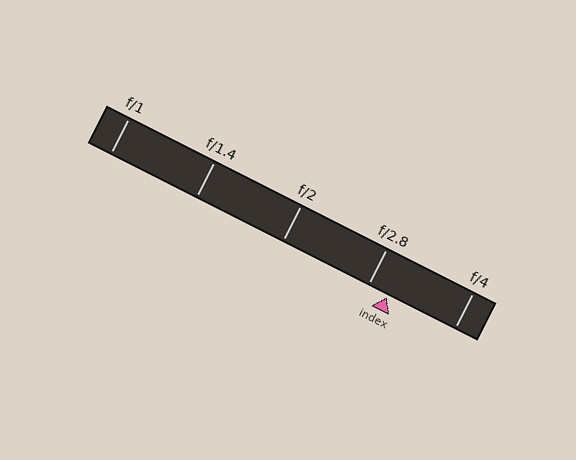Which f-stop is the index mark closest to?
The index mark is closest to f/2.8.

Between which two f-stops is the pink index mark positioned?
The index mark is between f/2.8 and f/4.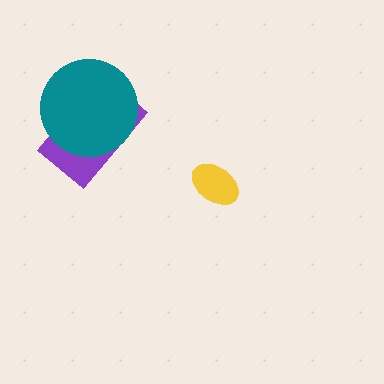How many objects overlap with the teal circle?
1 object overlaps with the teal circle.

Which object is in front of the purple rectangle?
The teal circle is in front of the purple rectangle.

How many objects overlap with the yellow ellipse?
0 objects overlap with the yellow ellipse.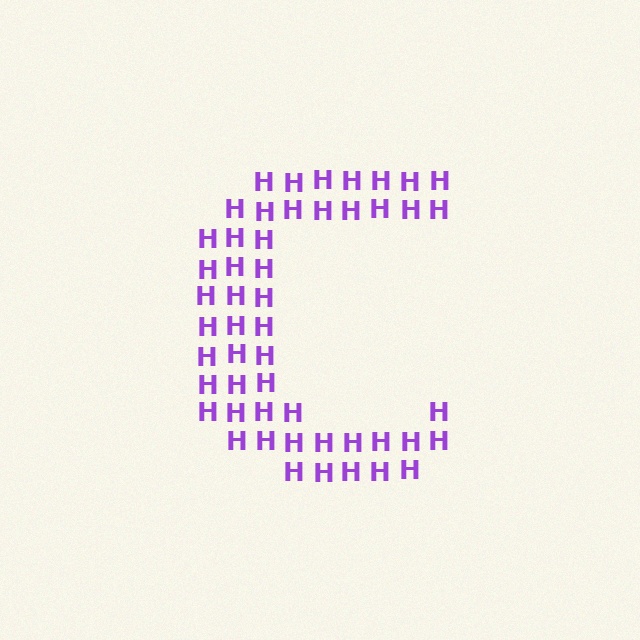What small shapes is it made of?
It is made of small letter H's.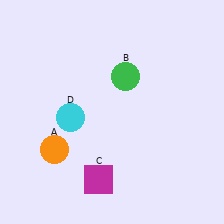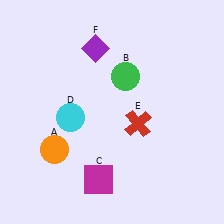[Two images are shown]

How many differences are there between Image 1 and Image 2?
There are 2 differences between the two images.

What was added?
A red cross (E), a purple diamond (F) were added in Image 2.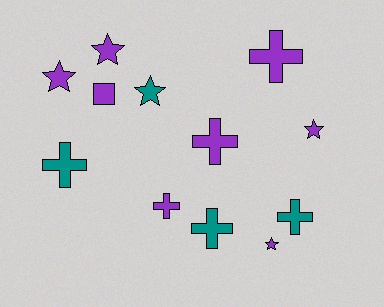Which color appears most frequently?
Purple, with 8 objects.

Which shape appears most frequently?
Cross, with 6 objects.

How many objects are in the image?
There are 12 objects.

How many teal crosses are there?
There are 3 teal crosses.